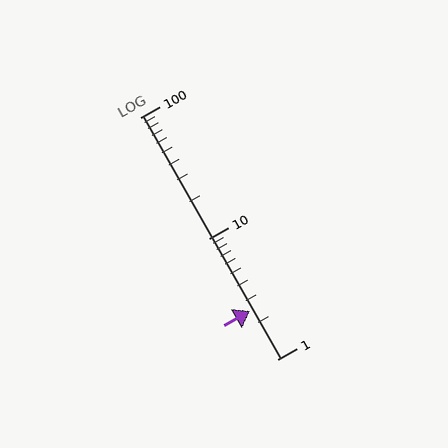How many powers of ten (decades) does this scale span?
The scale spans 2 decades, from 1 to 100.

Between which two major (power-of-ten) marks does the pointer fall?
The pointer is between 1 and 10.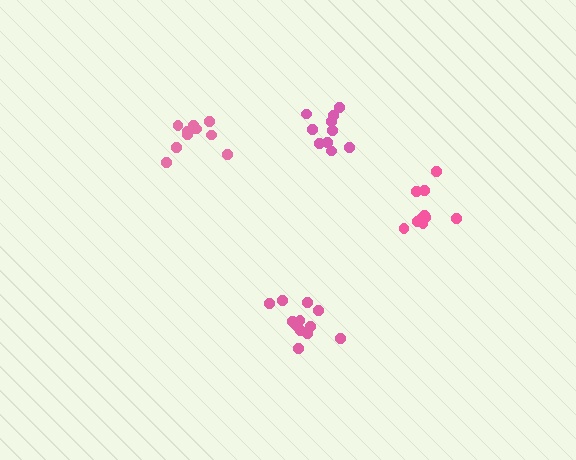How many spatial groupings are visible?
There are 4 spatial groupings.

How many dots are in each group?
Group 1: 11 dots, Group 2: 10 dots, Group 3: 12 dots, Group 4: 10 dots (43 total).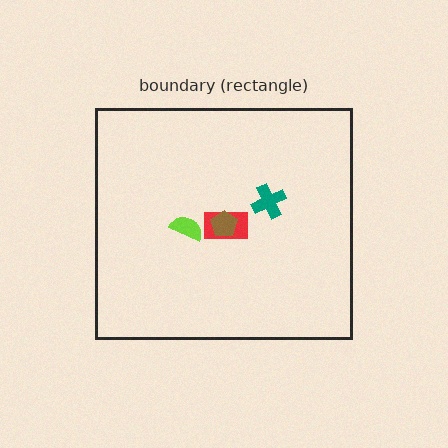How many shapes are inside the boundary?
4 inside, 0 outside.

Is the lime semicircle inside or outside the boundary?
Inside.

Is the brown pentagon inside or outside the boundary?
Inside.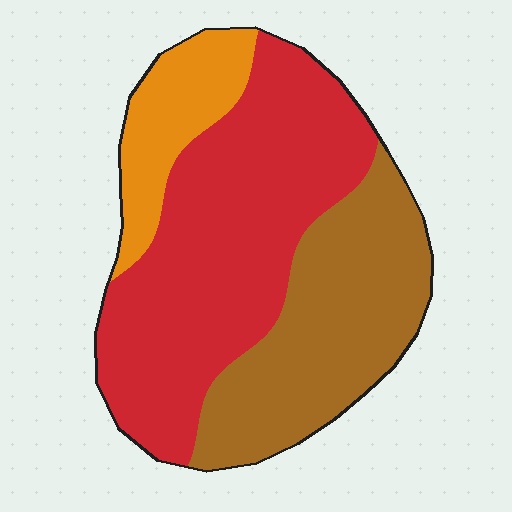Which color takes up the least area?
Orange, at roughly 15%.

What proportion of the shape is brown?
Brown takes up about one third (1/3) of the shape.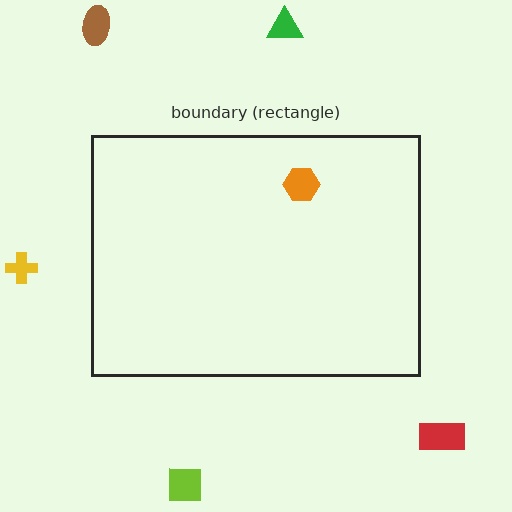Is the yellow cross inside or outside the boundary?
Outside.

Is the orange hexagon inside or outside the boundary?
Inside.